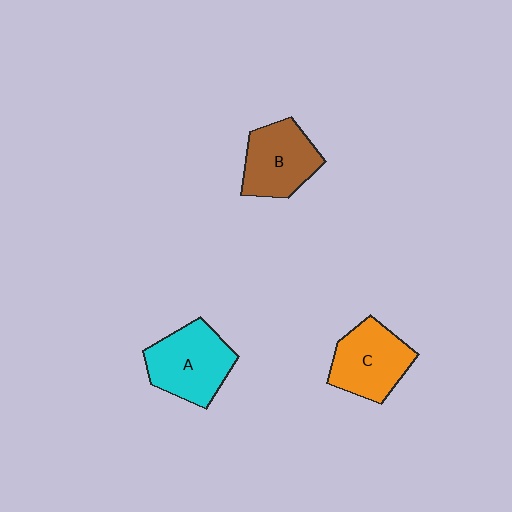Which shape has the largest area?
Shape A (cyan).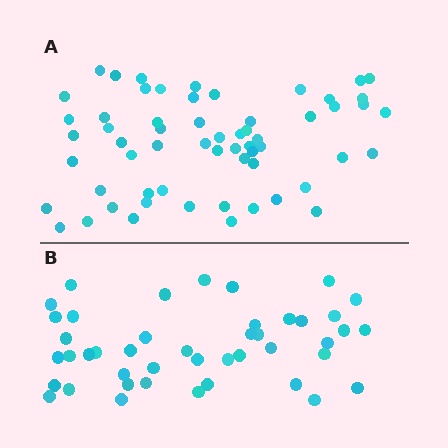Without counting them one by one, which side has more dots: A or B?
Region A (the top region) has more dots.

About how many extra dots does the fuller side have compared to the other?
Region A has approximately 15 more dots than region B.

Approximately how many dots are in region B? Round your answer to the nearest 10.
About 40 dots. (The exact count is 44, which rounds to 40.)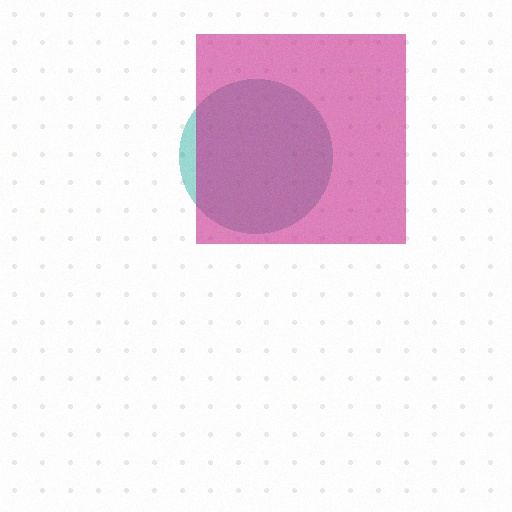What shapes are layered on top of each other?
The layered shapes are: a teal circle, a magenta square.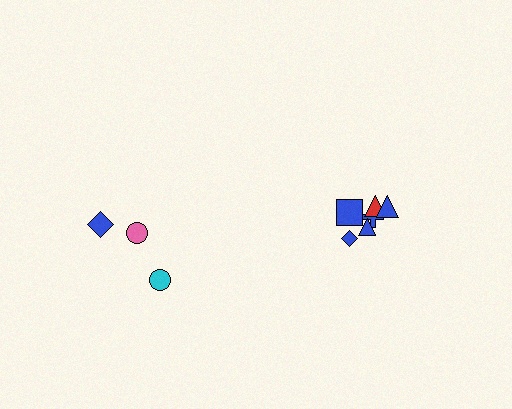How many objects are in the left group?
There are 3 objects.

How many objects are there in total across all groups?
There are 9 objects.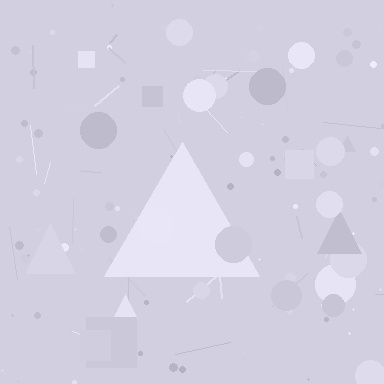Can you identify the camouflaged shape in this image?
The camouflaged shape is a triangle.